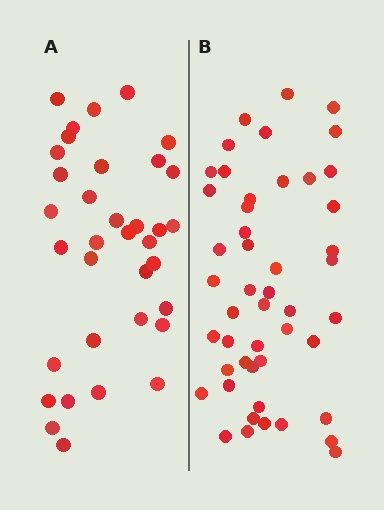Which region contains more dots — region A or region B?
Region B (the right region) has more dots.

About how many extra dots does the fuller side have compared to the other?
Region B has approximately 15 more dots than region A.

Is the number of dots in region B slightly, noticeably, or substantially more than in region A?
Region B has noticeably more, but not dramatically so. The ratio is roughly 1.4 to 1.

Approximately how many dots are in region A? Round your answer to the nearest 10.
About 40 dots. (The exact count is 35, which rounds to 40.)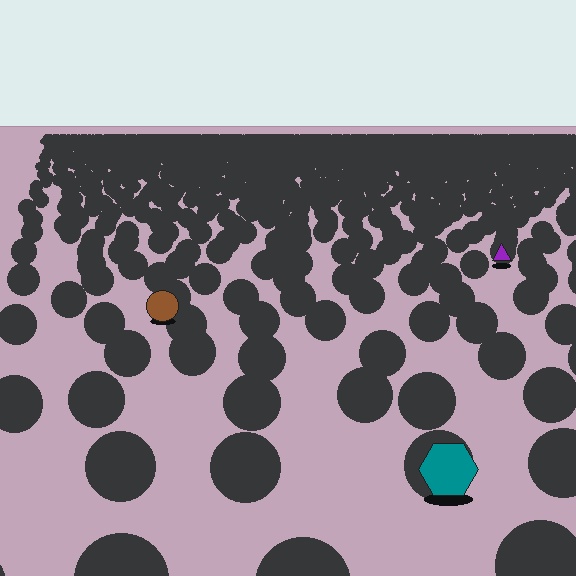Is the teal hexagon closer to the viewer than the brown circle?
Yes. The teal hexagon is closer — you can tell from the texture gradient: the ground texture is coarser near it.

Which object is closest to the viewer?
The teal hexagon is closest. The texture marks near it are larger and more spread out.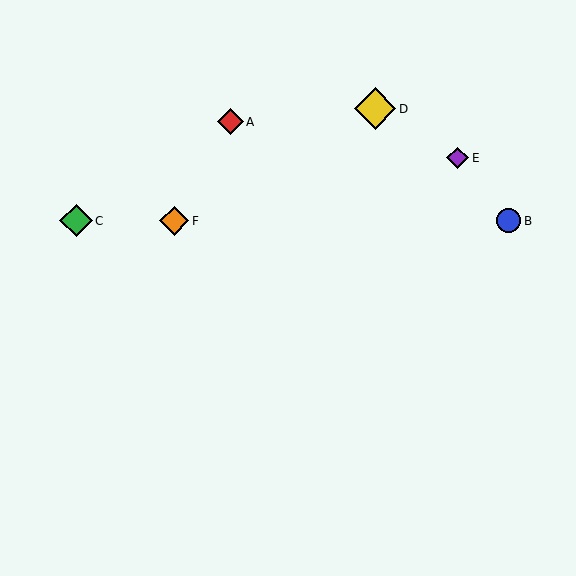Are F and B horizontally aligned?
Yes, both are at y≈221.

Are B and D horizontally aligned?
No, B is at y≈221 and D is at y≈109.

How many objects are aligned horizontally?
3 objects (B, C, F) are aligned horizontally.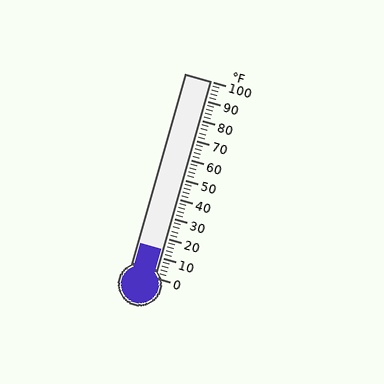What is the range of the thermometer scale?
The thermometer scale ranges from 0°F to 100°F.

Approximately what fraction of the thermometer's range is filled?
The thermometer is filled to approximately 15% of its range.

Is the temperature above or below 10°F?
The temperature is above 10°F.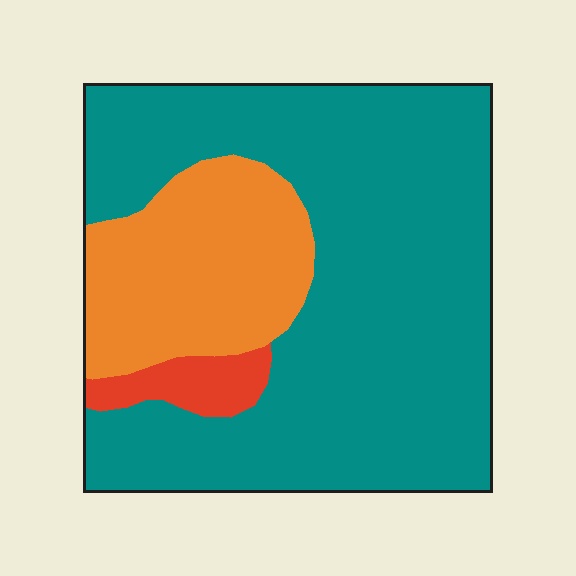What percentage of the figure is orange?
Orange takes up about one quarter (1/4) of the figure.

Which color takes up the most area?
Teal, at roughly 70%.